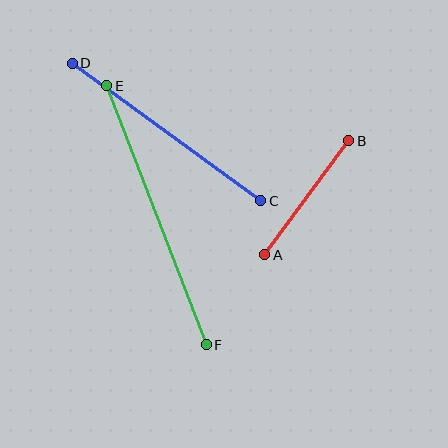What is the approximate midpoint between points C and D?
The midpoint is at approximately (167, 132) pixels.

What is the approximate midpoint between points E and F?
The midpoint is at approximately (157, 215) pixels.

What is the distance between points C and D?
The distance is approximately 233 pixels.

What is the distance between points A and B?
The distance is approximately 142 pixels.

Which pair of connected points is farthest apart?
Points E and F are farthest apart.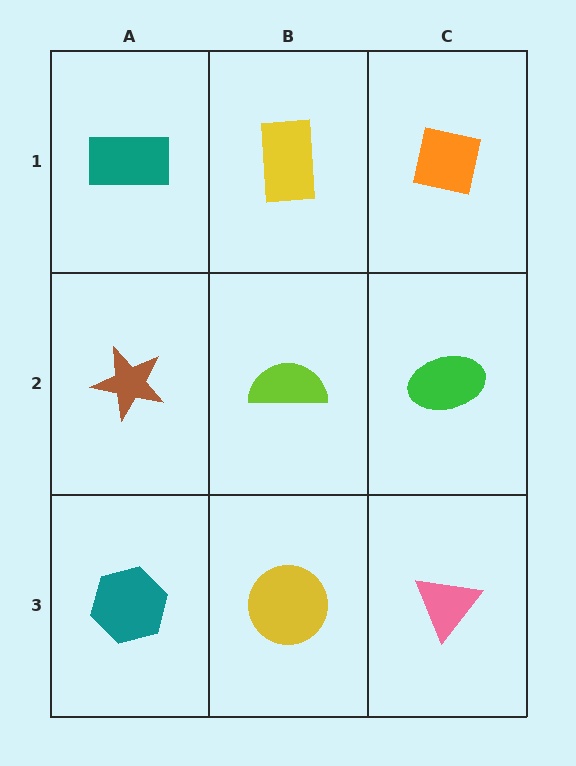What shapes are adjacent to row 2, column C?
An orange square (row 1, column C), a pink triangle (row 3, column C), a lime semicircle (row 2, column B).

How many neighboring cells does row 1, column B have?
3.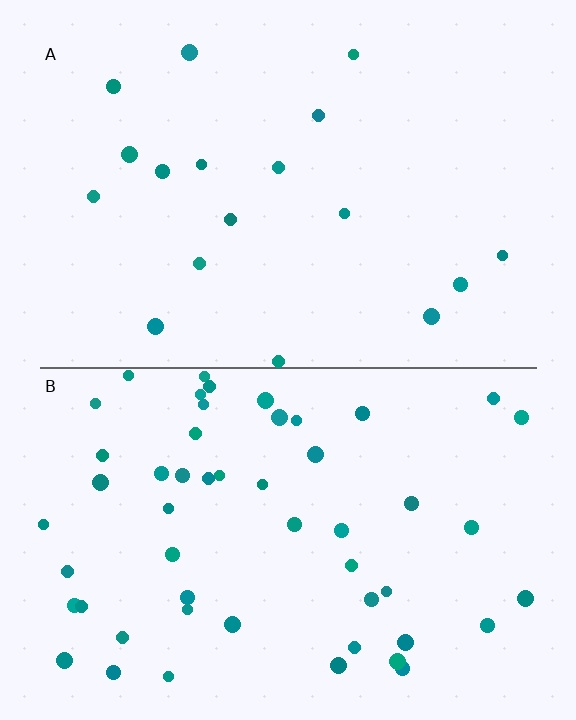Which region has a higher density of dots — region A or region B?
B (the bottom).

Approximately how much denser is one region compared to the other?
Approximately 3.0× — region B over region A.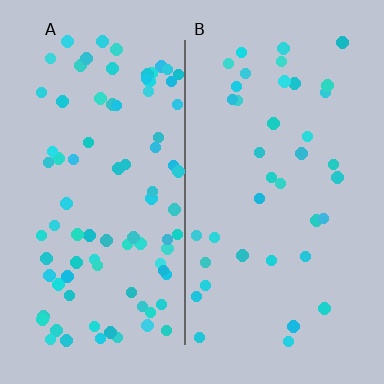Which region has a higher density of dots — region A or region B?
A (the left).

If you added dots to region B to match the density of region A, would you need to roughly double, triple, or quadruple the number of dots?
Approximately double.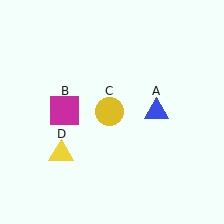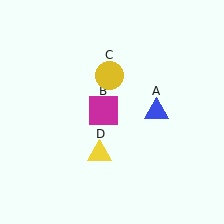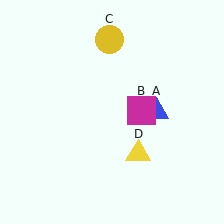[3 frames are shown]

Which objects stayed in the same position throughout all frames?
Blue triangle (object A) remained stationary.